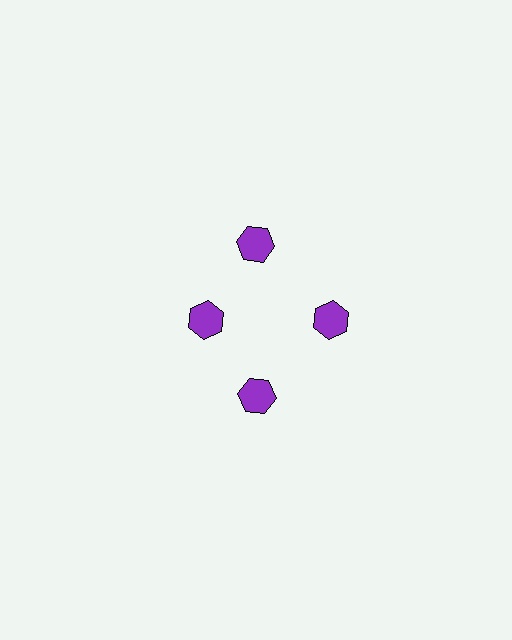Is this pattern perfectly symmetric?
No. The 4 purple hexagons are arranged in a ring, but one element near the 9 o'clock position is pulled inward toward the center, breaking the 4-fold rotational symmetry.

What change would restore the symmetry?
The symmetry would be restored by moving it outward, back onto the ring so that all 4 hexagons sit at equal angles and equal distance from the center.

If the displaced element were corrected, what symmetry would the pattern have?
It would have 4-fold rotational symmetry — the pattern would map onto itself every 90 degrees.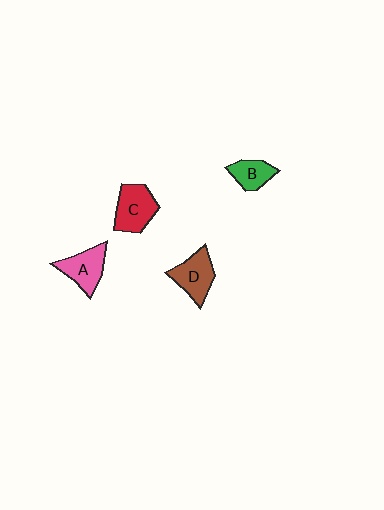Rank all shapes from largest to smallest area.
From largest to smallest: C (red), D (brown), A (pink), B (green).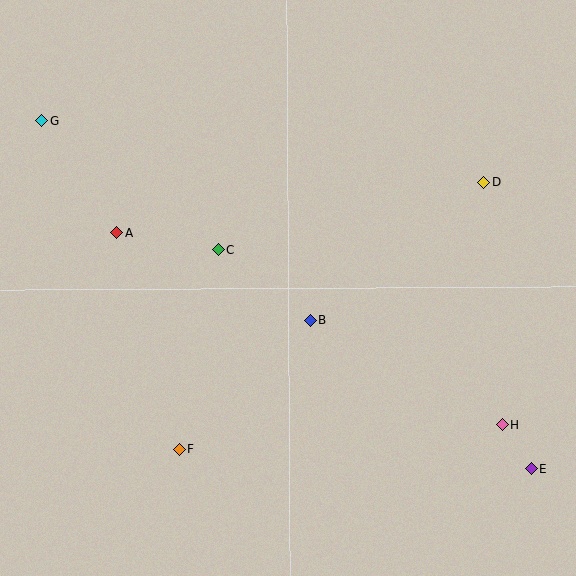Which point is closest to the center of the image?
Point B at (311, 320) is closest to the center.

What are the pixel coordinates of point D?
Point D is at (484, 182).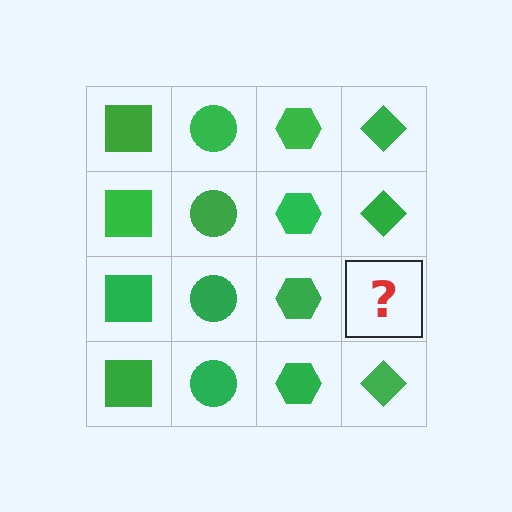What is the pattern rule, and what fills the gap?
The rule is that each column has a consistent shape. The gap should be filled with a green diamond.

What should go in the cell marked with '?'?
The missing cell should contain a green diamond.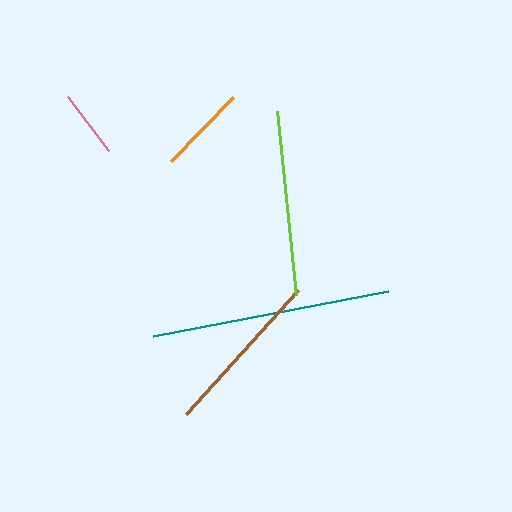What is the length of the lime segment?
The lime segment is approximately 185 pixels long.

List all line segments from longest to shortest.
From longest to shortest: teal, lime, brown, orange, pink.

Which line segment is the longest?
The teal line is the longest at approximately 240 pixels.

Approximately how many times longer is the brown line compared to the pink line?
The brown line is approximately 2.5 times the length of the pink line.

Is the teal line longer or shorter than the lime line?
The teal line is longer than the lime line.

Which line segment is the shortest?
The pink line is the shortest at approximately 67 pixels.